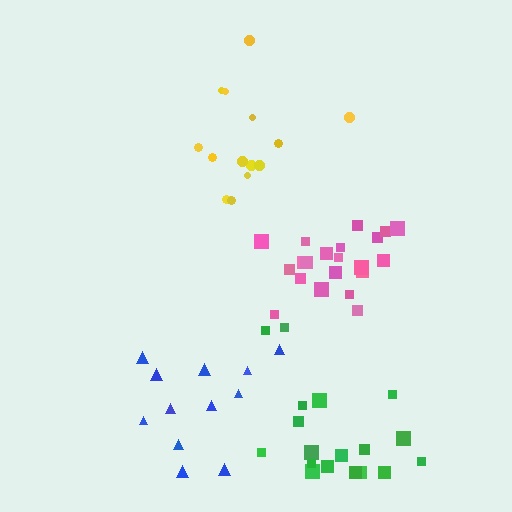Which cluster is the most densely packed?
Pink.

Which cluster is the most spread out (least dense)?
Green.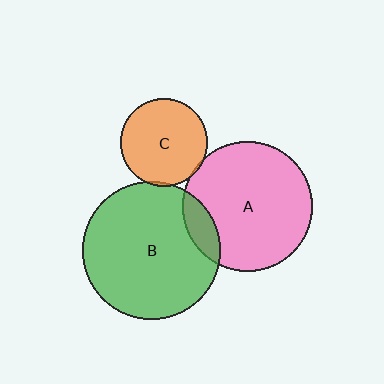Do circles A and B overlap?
Yes.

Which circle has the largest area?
Circle B (green).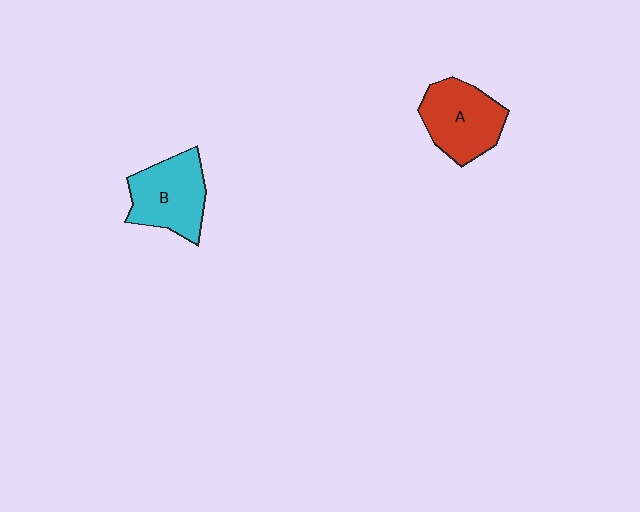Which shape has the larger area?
Shape A (red).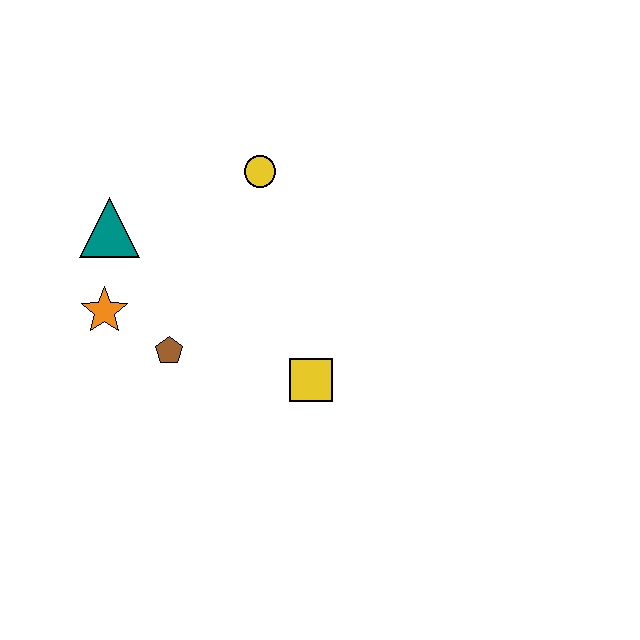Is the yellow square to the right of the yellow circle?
Yes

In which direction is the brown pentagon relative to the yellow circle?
The brown pentagon is below the yellow circle.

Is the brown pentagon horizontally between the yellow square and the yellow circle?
No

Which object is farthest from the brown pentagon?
The yellow circle is farthest from the brown pentagon.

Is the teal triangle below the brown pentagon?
No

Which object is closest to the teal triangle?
The orange star is closest to the teal triangle.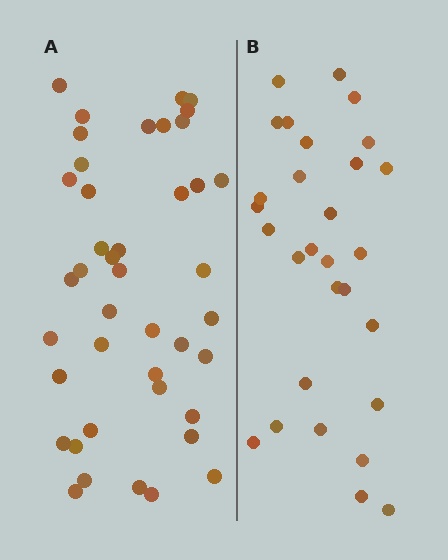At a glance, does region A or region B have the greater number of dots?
Region A (the left region) has more dots.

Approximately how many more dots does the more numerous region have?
Region A has approximately 15 more dots than region B.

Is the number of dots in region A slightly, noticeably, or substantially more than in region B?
Region A has noticeably more, but not dramatically so. The ratio is roughly 1.4 to 1.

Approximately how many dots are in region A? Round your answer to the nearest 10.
About 40 dots. (The exact count is 42, which rounds to 40.)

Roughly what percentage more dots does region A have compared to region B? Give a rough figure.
About 45% more.